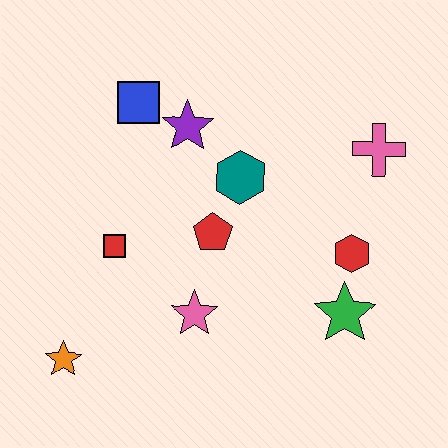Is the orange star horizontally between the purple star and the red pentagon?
No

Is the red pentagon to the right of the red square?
Yes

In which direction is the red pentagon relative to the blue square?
The red pentagon is below the blue square.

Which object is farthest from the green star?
The blue square is farthest from the green star.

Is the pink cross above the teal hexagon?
Yes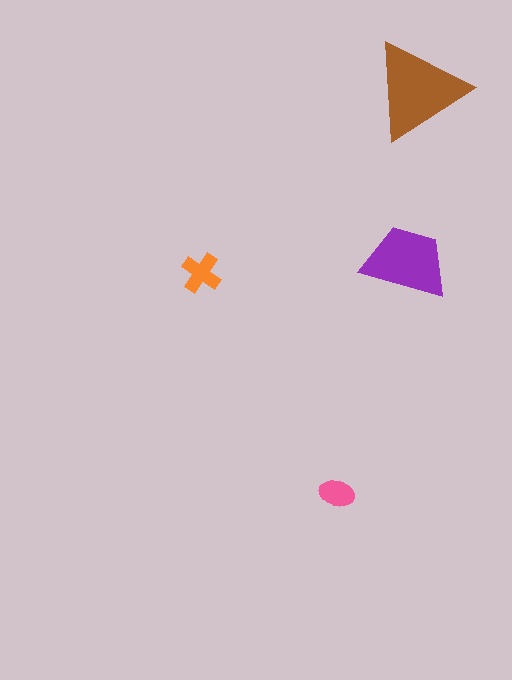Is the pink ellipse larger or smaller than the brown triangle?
Smaller.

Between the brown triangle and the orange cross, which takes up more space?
The brown triangle.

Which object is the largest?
The brown triangle.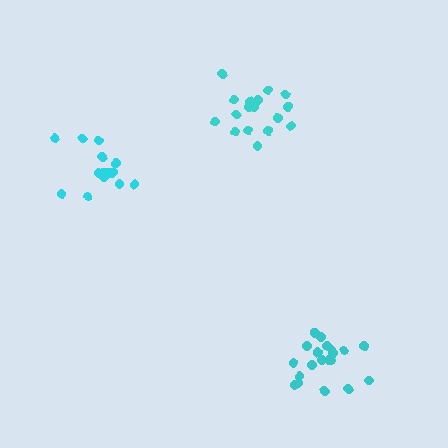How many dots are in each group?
Group 1: 20 dots, Group 2: 15 dots, Group 3: 17 dots (52 total).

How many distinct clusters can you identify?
There are 3 distinct clusters.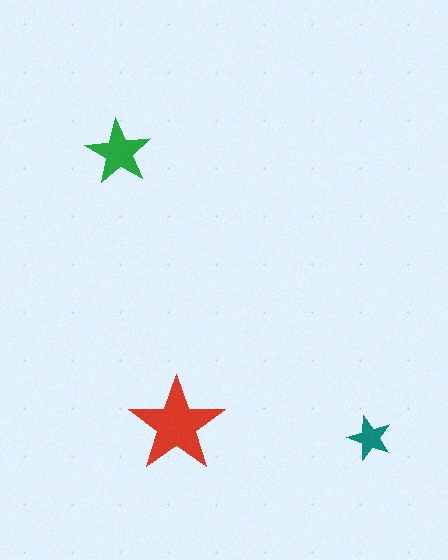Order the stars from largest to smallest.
the red one, the green one, the teal one.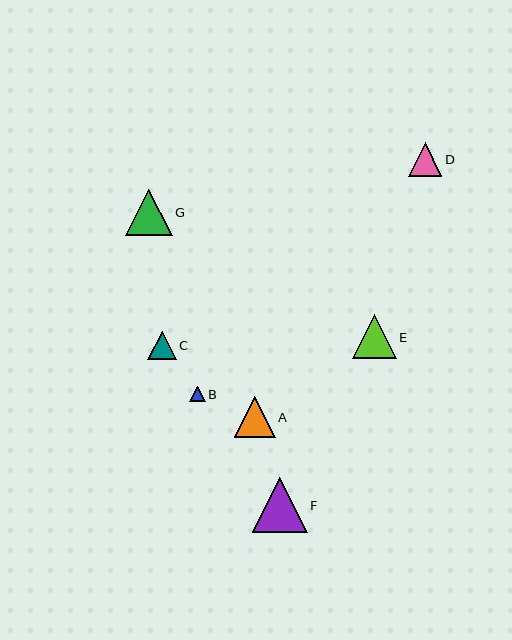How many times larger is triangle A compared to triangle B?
Triangle A is approximately 2.6 times the size of triangle B.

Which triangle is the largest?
Triangle F is the largest with a size of approximately 55 pixels.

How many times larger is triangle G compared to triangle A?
Triangle G is approximately 1.1 times the size of triangle A.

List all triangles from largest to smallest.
From largest to smallest: F, G, E, A, D, C, B.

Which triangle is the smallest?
Triangle B is the smallest with a size of approximately 16 pixels.